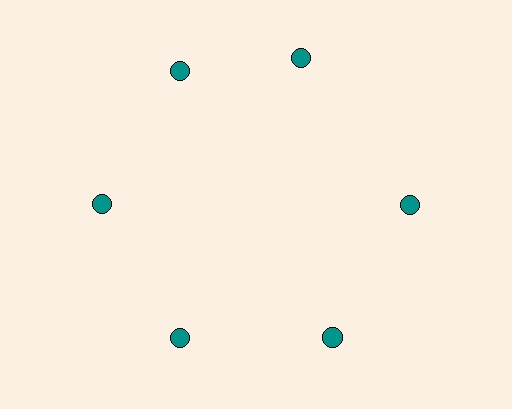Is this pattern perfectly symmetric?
No. The 6 teal circles are arranged in a ring, but one element near the 1 o'clock position is rotated out of alignment along the ring, breaking the 6-fold rotational symmetry.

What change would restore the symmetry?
The symmetry would be restored by rotating it back into even spacing with its neighbors so that all 6 circles sit at equal angles and equal distance from the center.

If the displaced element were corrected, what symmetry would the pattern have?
It would have 6-fold rotational symmetry — the pattern would map onto itself every 60 degrees.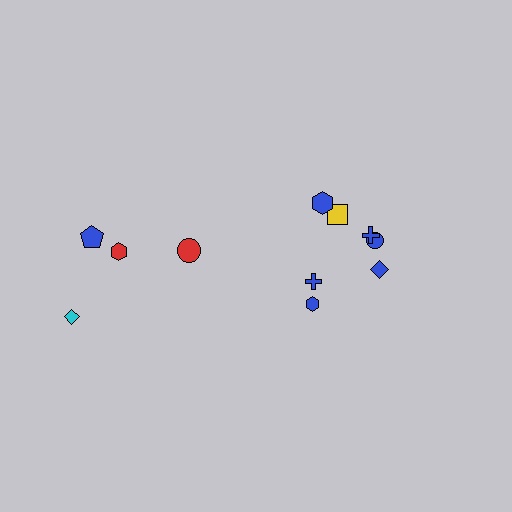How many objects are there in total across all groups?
There are 11 objects.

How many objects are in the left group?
There are 4 objects.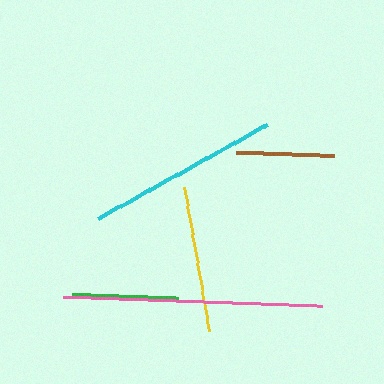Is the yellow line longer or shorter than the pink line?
The pink line is longer than the yellow line.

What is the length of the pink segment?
The pink segment is approximately 259 pixels long.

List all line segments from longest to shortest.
From longest to shortest: pink, cyan, yellow, green, brown.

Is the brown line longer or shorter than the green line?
The green line is longer than the brown line.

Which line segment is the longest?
The pink line is the longest at approximately 259 pixels.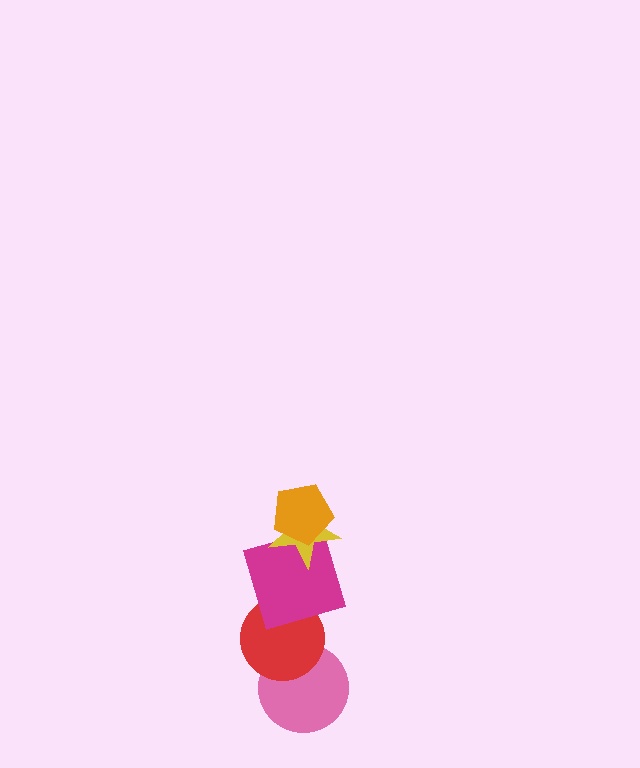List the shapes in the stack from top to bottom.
From top to bottom: the orange pentagon, the yellow star, the magenta square, the red circle, the pink circle.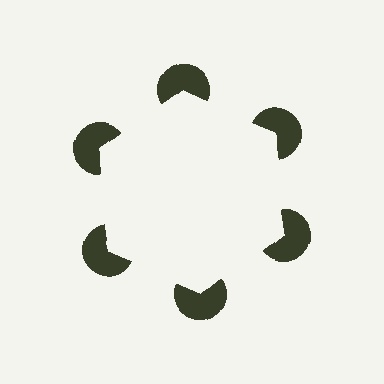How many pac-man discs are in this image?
There are 6 — one at each vertex of the illusory hexagon.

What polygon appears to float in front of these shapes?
An illusory hexagon — its edges are inferred from the aligned wedge cuts in the pac-man discs, not physically drawn.